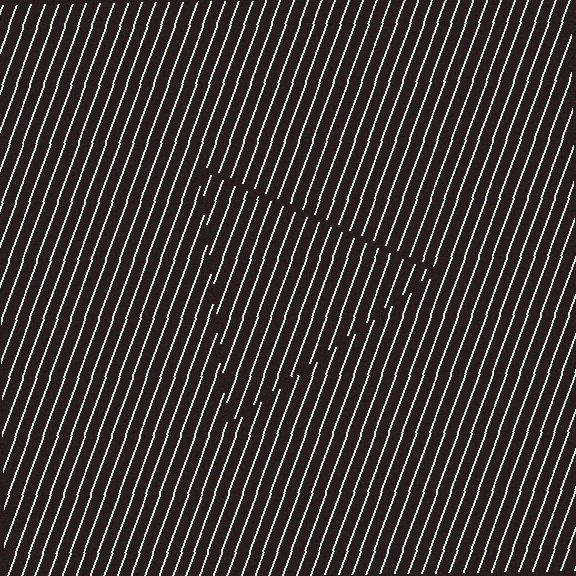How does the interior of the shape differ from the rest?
The interior of the shape contains the same grating, shifted by half a period — the contour is defined by the phase discontinuity where line-ends from the inner and outer gratings abut.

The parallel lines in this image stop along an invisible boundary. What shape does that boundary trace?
An illusory triangle. The interior of the shape contains the same grating, shifted by half a period — the contour is defined by the phase discontinuity where line-ends from the inner and outer gratings abut.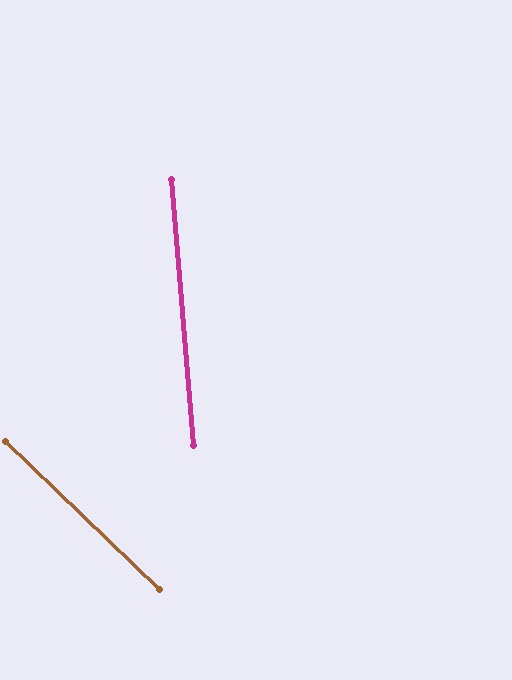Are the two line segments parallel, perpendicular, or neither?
Neither parallel nor perpendicular — they differ by about 41°.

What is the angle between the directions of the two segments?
Approximately 41 degrees.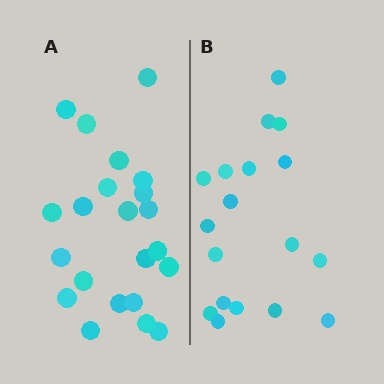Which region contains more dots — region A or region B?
Region A (the left region) has more dots.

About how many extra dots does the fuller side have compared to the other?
Region A has about 4 more dots than region B.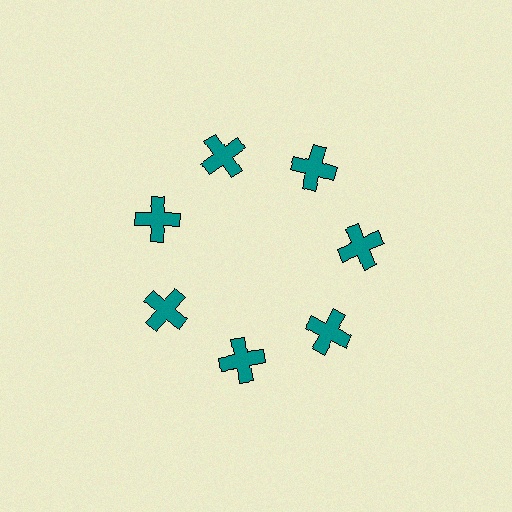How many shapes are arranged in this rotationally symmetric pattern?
There are 7 shapes, arranged in 7 groups of 1.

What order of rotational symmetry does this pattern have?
This pattern has 7-fold rotational symmetry.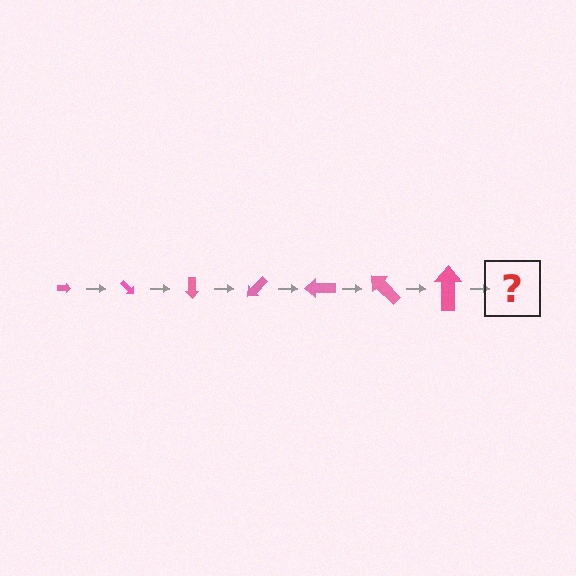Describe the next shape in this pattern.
It should be an arrow, larger than the previous one and rotated 315 degrees from the start.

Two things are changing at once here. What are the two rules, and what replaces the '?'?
The two rules are that the arrow grows larger each step and it rotates 45 degrees each step. The '?' should be an arrow, larger than the previous one and rotated 315 degrees from the start.